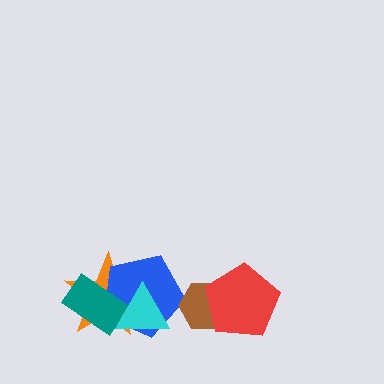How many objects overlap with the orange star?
3 objects overlap with the orange star.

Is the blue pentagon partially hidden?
Yes, it is partially covered by another shape.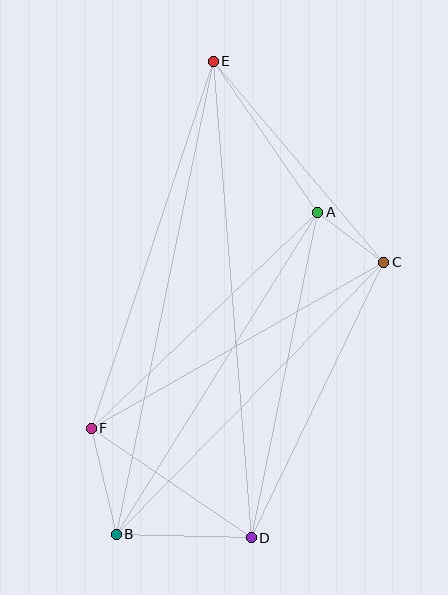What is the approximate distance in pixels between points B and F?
The distance between B and F is approximately 109 pixels.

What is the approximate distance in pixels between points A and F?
The distance between A and F is approximately 313 pixels.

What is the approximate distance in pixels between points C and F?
The distance between C and F is approximately 336 pixels.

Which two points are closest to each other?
Points A and C are closest to each other.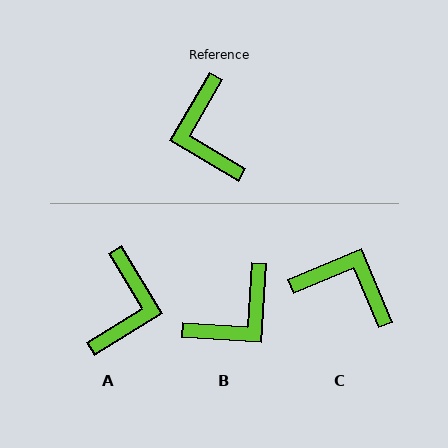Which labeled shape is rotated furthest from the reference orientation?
A, about 152 degrees away.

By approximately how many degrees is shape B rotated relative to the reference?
Approximately 117 degrees counter-clockwise.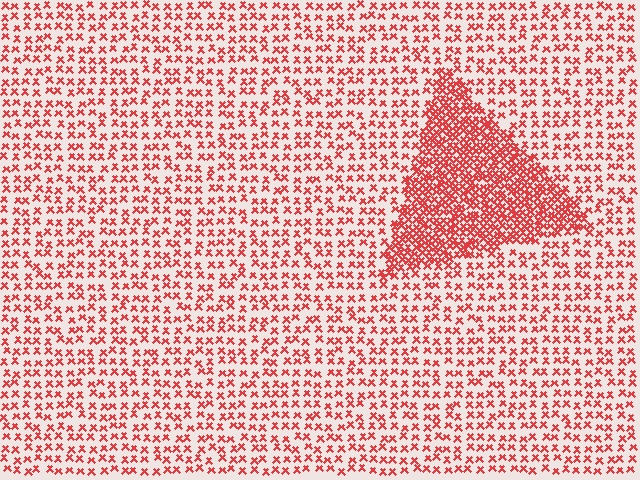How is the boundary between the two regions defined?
The boundary is defined by a change in element density (approximately 2.6x ratio). All elements are the same color, size, and shape.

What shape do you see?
I see a triangle.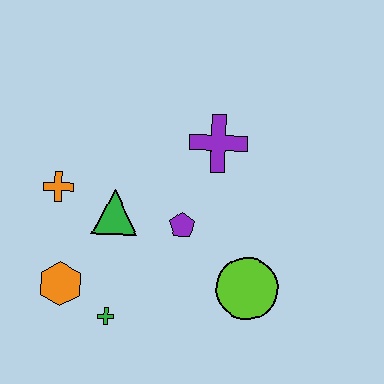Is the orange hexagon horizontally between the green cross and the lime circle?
No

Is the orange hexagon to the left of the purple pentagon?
Yes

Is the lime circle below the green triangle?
Yes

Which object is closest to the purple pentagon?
The green triangle is closest to the purple pentagon.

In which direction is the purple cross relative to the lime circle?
The purple cross is above the lime circle.